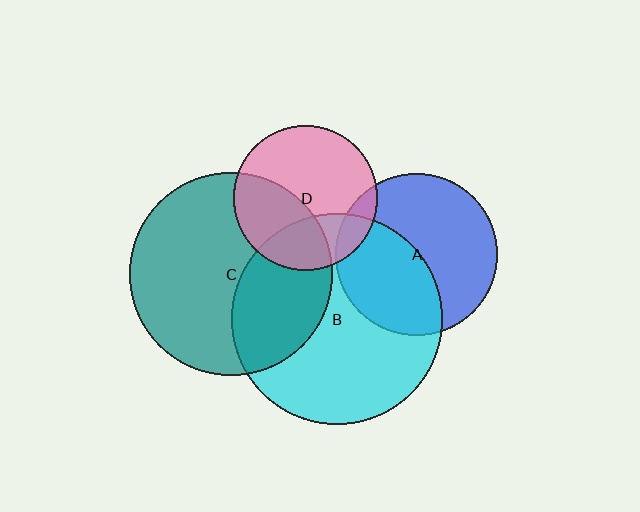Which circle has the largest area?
Circle B (cyan).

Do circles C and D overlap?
Yes.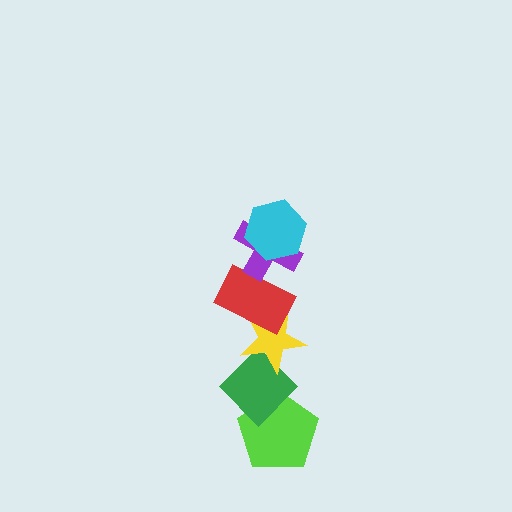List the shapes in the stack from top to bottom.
From top to bottom: the cyan hexagon, the purple cross, the red rectangle, the yellow star, the green diamond, the lime pentagon.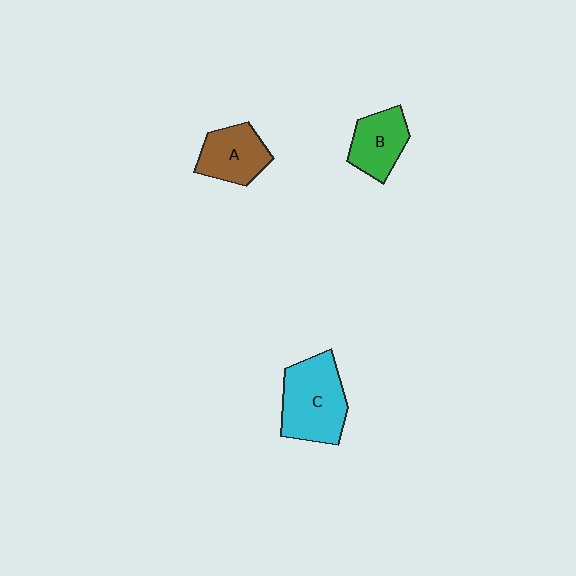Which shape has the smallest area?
Shape B (green).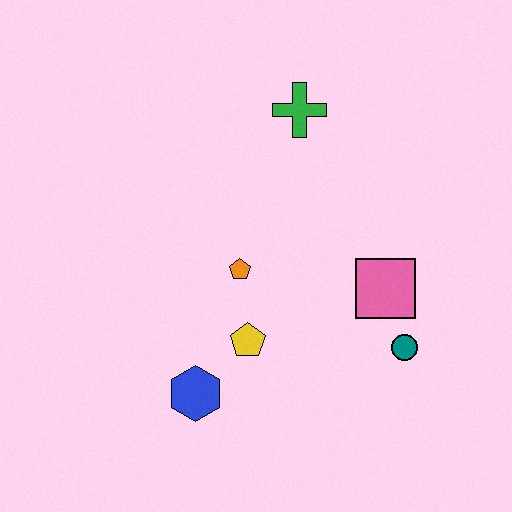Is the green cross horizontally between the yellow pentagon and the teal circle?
Yes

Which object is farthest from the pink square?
The blue hexagon is farthest from the pink square.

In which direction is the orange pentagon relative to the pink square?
The orange pentagon is to the left of the pink square.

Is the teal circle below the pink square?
Yes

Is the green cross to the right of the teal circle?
No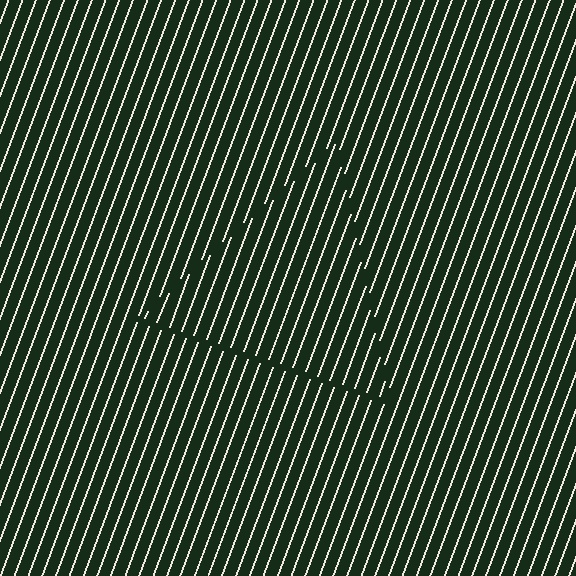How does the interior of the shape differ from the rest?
The interior of the shape contains the same grating, shifted by half a period — the contour is defined by the phase discontinuity where line-ends from the inner and outer gratings abut.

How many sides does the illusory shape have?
3 sides — the line-ends trace a triangle.